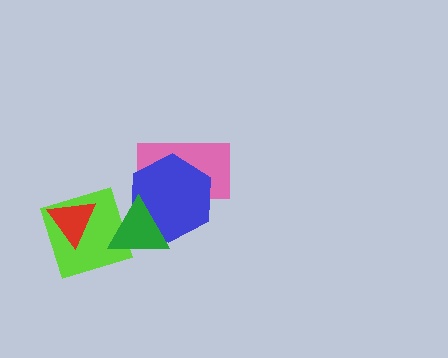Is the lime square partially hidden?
Yes, it is partially covered by another shape.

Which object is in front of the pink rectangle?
The blue hexagon is in front of the pink rectangle.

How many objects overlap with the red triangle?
1 object overlaps with the red triangle.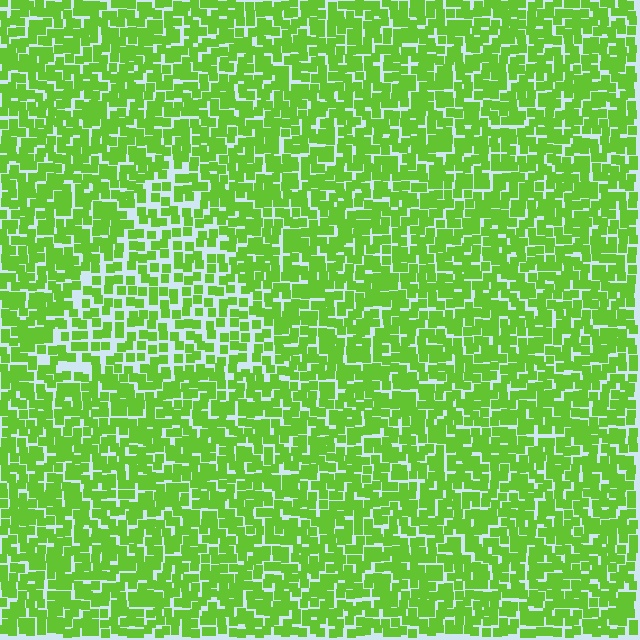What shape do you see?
I see a triangle.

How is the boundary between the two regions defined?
The boundary is defined by a change in element density (approximately 1.6x ratio). All elements are the same color, size, and shape.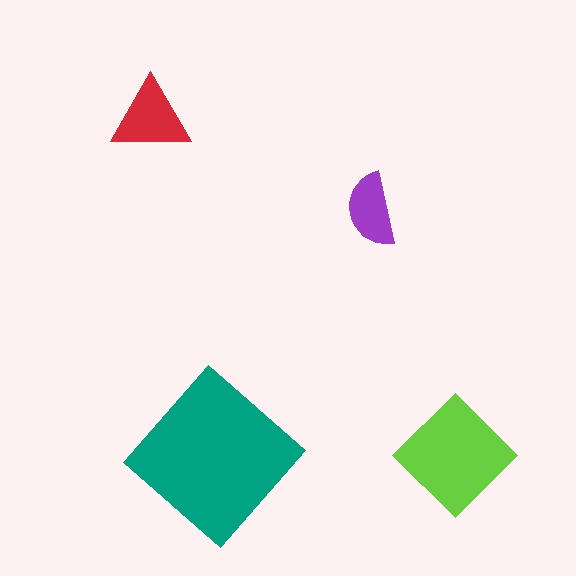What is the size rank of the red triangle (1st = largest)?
3rd.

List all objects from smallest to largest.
The purple semicircle, the red triangle, the lime diamond, the teal diamond.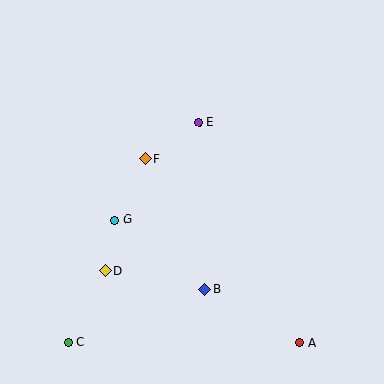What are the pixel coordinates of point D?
Point D is at (105, 270).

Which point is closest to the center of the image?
Point F at (145, 159) is closest to the center.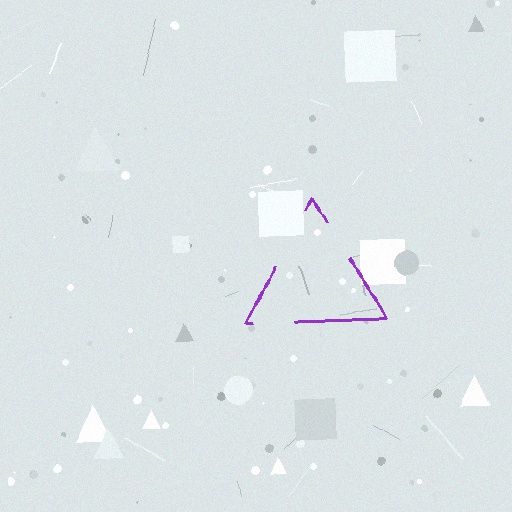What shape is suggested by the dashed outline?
The dashed outline suggests a triangle.